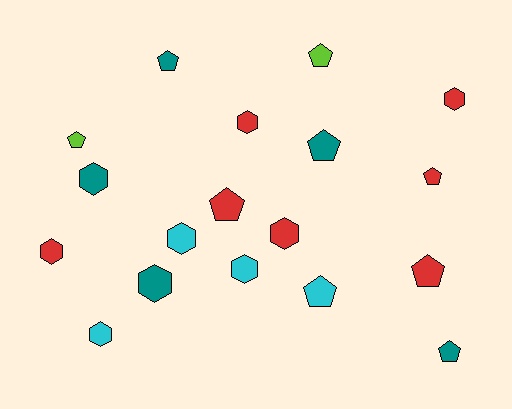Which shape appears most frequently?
Pentagon, with 9 objects.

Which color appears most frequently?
Red, with 7 objects.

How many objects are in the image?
There are 18 objects.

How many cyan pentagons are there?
There is 1 cyan pentagon.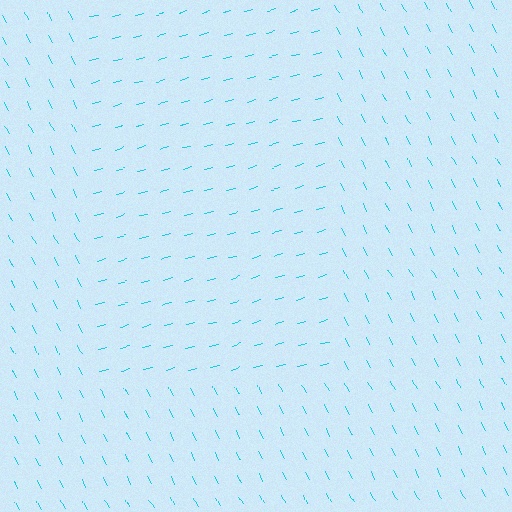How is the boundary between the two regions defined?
The boundary is defined purely by a change in line orientation (approximately 78 degrees difference). All lines are the same color and thickness.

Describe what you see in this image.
The image is filled with small cyan line segments. A rectangle region in the image has lines oriented differently from the surrounding lines, creating a visible texture boundary.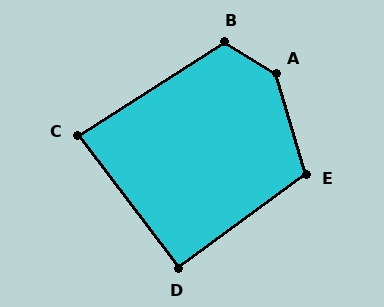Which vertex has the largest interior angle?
A, at approximately 138 degrees.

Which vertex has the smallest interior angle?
C, at approximately 85 degrees.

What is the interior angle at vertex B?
Approximately 116 degrees (obtuse).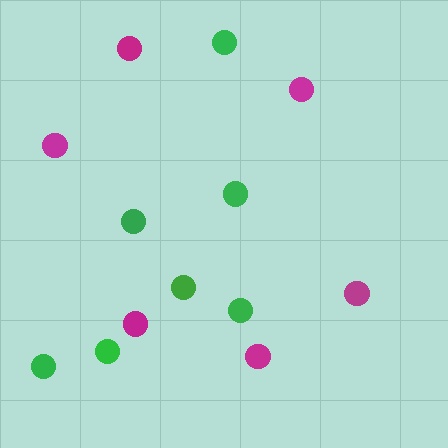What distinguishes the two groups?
There are 2 groups: one group of magenta circles (6) and one group of green circles (7).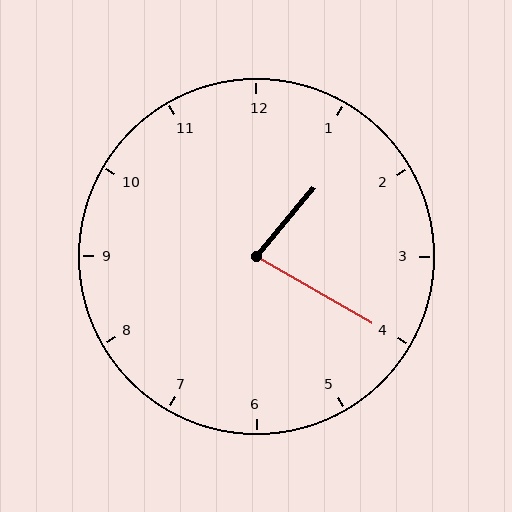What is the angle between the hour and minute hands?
Approximately 80 degrees.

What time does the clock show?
1:20.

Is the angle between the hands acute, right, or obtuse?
It is acute.